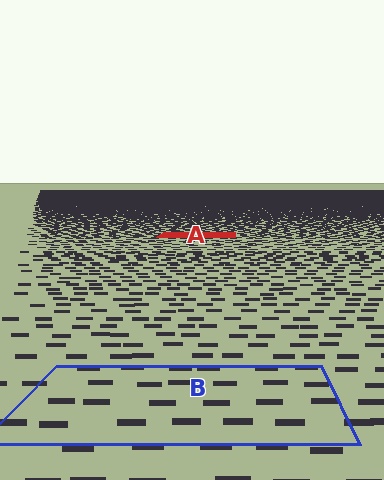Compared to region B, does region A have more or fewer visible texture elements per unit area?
Region A has more texture elements per unit area — they are packed more densely because it is farther away.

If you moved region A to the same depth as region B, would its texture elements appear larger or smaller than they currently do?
They would appear larger. At a closer depth, the same texture elements are projected at a bigger on-screen size.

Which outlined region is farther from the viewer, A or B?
Region A is farther from the viewer — the texture elements inside it appear smaller and more densely packed.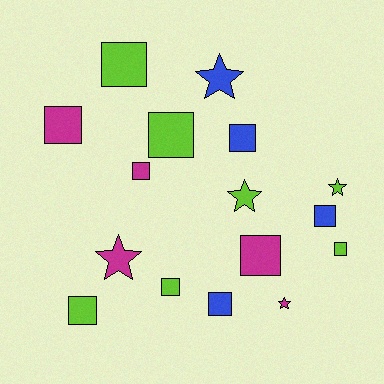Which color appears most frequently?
Lime, with 7 objects.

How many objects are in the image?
There are 16 objects.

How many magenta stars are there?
There are 2 magenta stars.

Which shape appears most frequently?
Square, with 11 objects.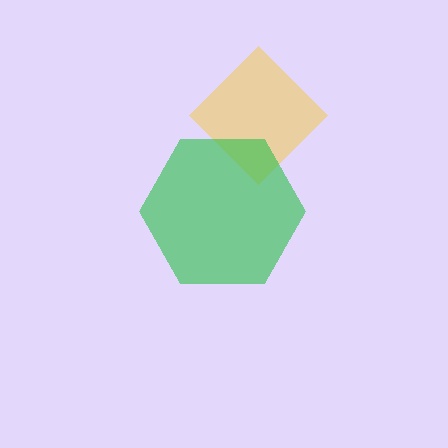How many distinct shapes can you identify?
There are 2 distinct shapes: a yellow diamond, a green hexagon.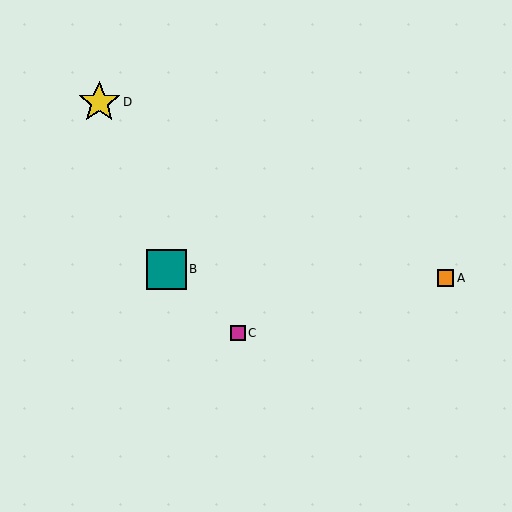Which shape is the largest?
The yellow star (labeled D) is the largest.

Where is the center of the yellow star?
The center of the yellow star is at (99, 102).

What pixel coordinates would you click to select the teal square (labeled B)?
Click at (166, 269) to select the teal square B.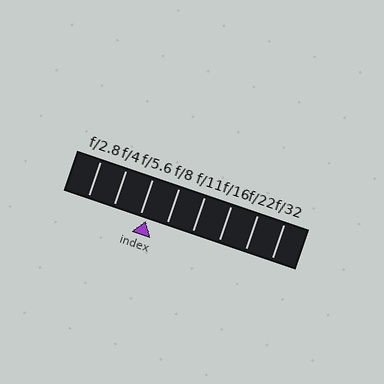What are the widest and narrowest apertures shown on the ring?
The widest aperture shown is f/2.8 and the narrowest is f/32.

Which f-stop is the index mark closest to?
The index mark is closest to f/5.6.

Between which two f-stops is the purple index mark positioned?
The index mark is between f/5.6 and f/8.